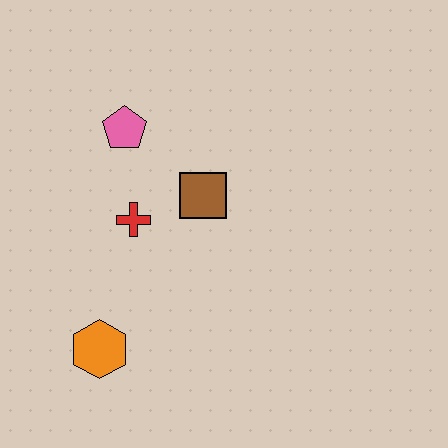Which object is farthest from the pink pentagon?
The orange hexagon is farthest from the pink pentagon.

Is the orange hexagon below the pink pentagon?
Yes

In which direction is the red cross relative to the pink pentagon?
The red cross is below the pink pentagon.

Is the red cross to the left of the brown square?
Yes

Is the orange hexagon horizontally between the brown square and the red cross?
No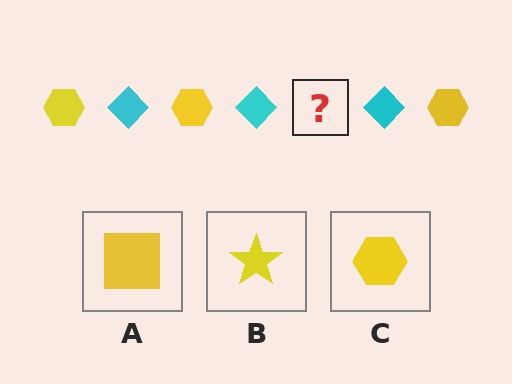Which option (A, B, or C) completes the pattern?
C.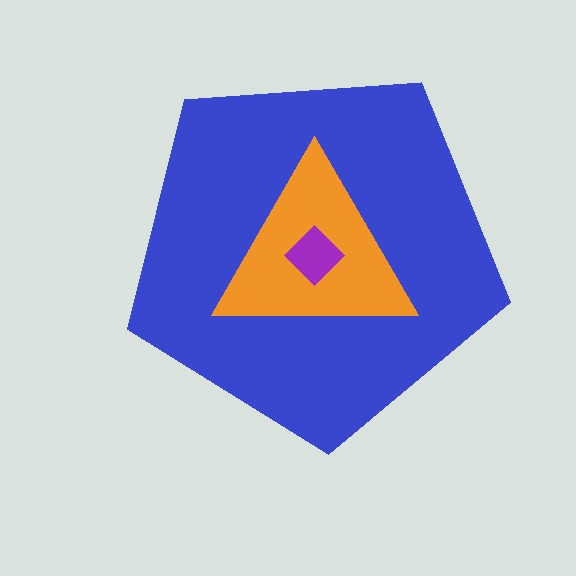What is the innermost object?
The purple diamond.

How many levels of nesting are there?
3.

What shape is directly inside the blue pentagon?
The orange triangle.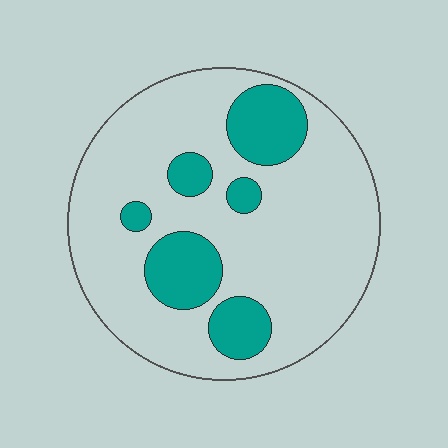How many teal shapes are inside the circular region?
6.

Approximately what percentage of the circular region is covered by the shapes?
Approximately 20%.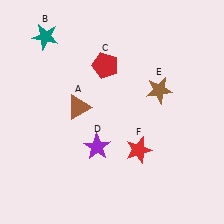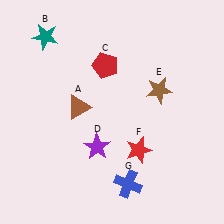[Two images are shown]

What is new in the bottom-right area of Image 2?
A blue cross (G) was added in the bottom-right area of Image 2.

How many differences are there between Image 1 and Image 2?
There is 1 difference between the two images.